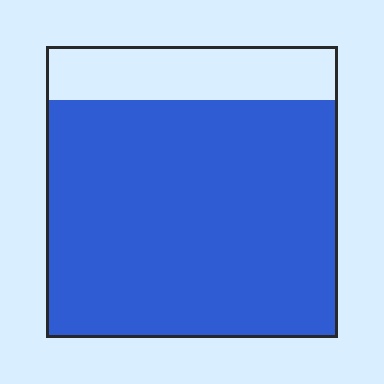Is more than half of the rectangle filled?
Yes.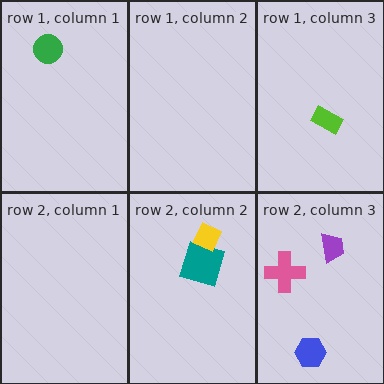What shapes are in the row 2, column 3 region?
The pink cross, the blue hexagon, the purple trapezoid.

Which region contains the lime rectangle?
The row 1, column 3 region.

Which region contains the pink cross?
The row 2, column 3 region.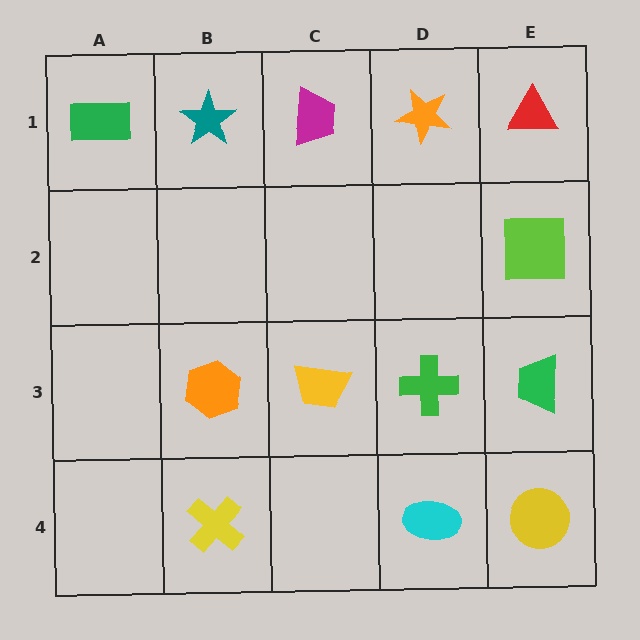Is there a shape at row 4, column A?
No, that cell is empty.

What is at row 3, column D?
A green cross.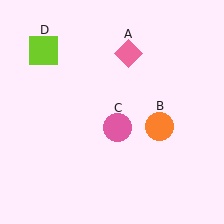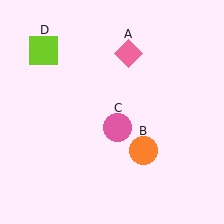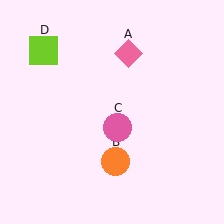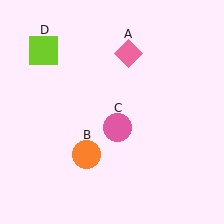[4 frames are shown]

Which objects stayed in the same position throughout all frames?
Pink diamond (object A) and pink circle (object C) and lime square (object D) remained stationary.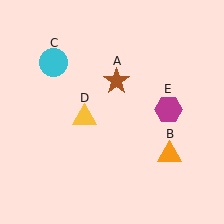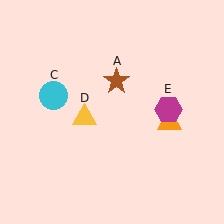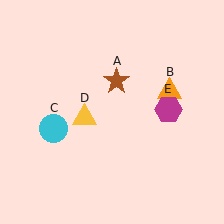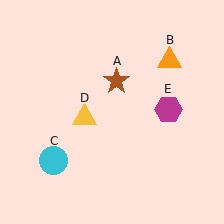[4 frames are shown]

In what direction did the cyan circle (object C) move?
The cyan circle (object C) moved down.